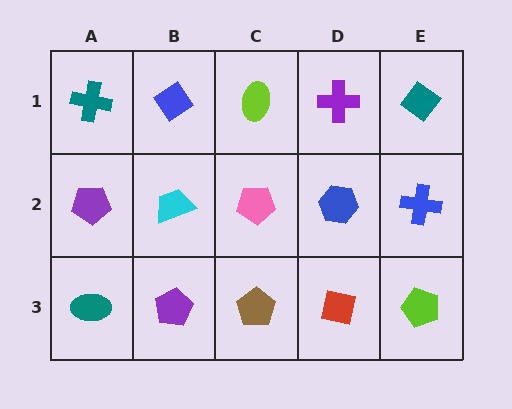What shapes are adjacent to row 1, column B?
A cyan trapezoid (row 2, column B), a teal cross (row 1, column A), a lime ellipse (row 1, column C).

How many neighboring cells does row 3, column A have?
2.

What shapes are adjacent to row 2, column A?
A teal cross (row 1, column A), a teal ellipse (row 3, column A), a cyan trapezoid (row 2, column B).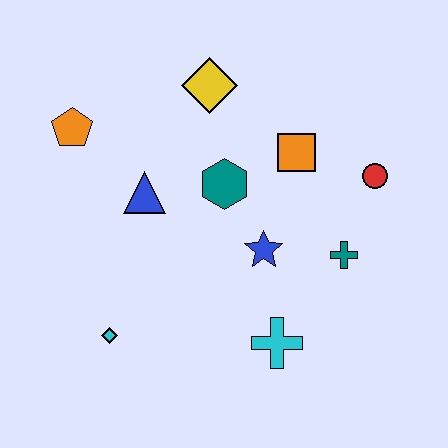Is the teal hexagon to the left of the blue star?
Yes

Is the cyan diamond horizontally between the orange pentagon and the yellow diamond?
Yes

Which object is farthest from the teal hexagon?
The cyan diamond is farthest from the teal hexagon.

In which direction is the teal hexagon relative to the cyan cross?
The teal hexagon is above the cyan cross.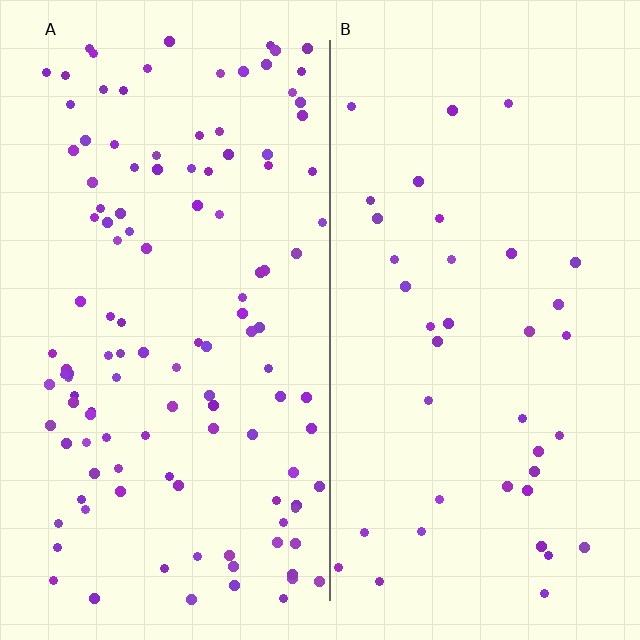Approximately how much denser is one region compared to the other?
Approximately 3.1× — region A over region B.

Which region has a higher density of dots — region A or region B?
A (the left).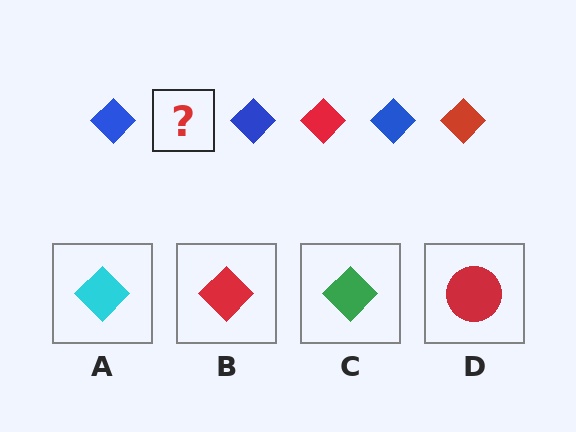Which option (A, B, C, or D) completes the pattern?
B.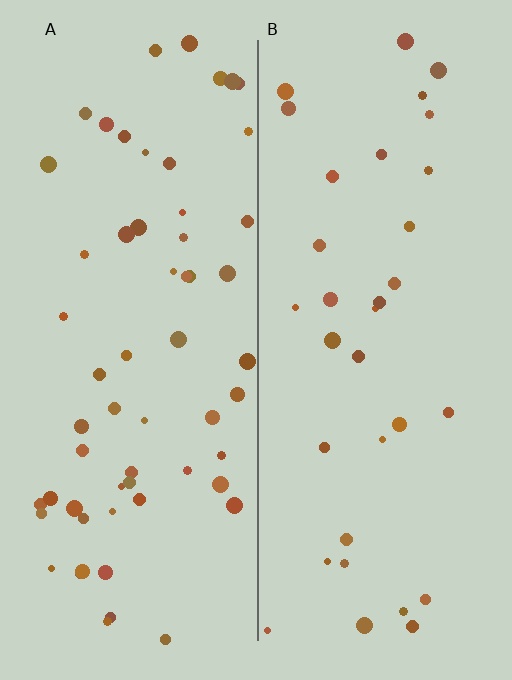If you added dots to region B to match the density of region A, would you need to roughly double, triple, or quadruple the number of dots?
Approximately double.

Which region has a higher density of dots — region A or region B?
A (the left).